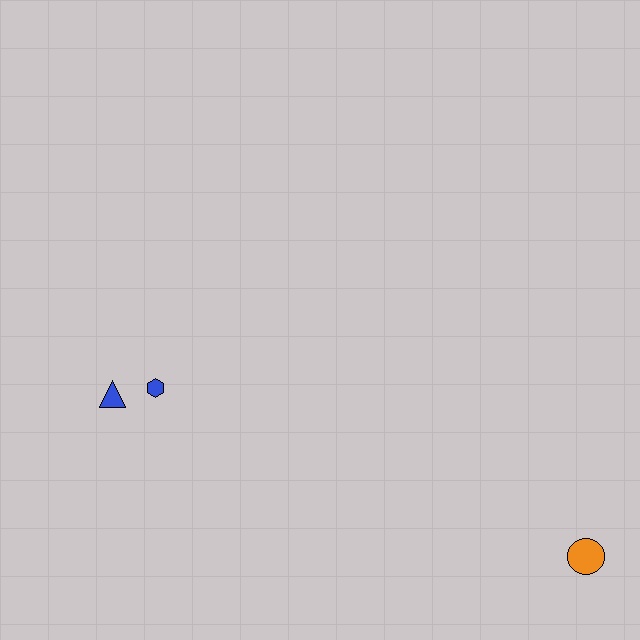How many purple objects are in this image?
There are no purple objects.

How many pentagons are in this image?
There are no pentagons.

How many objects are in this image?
There are 3 objects.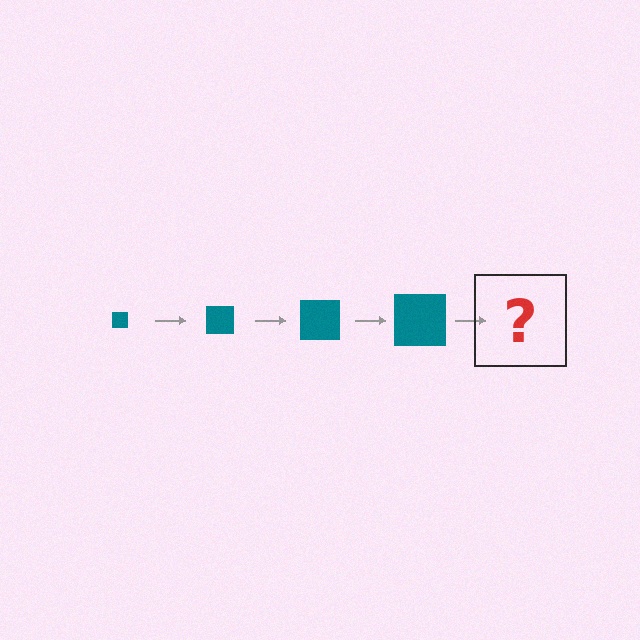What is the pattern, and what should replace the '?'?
The pattern is that the square gets progressively larger each step. The '?' should be a teal square, larger than the previous one.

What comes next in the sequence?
The next element should be a teal square, larger than the previous one.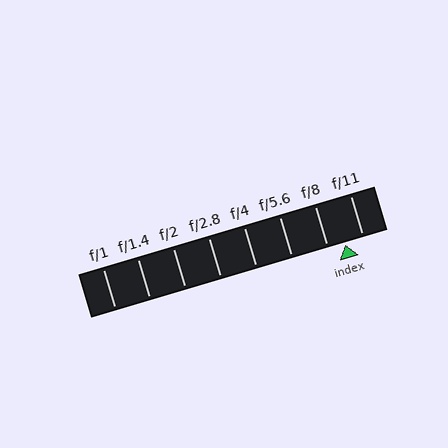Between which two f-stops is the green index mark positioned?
The index mark is between f/8 and f/11.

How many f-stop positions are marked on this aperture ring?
There are 8 f-stop positions marked.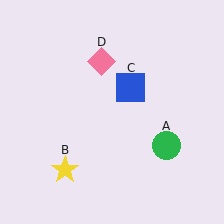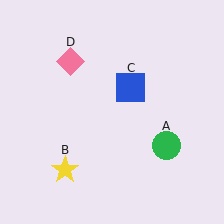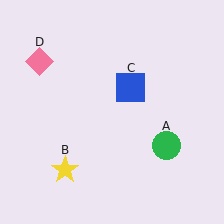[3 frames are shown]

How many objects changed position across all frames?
1 object changed position: pink diamond (object D).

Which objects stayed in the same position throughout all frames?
Green circle (object A) and yellow star (object B) and blue square (object C) remained stationary.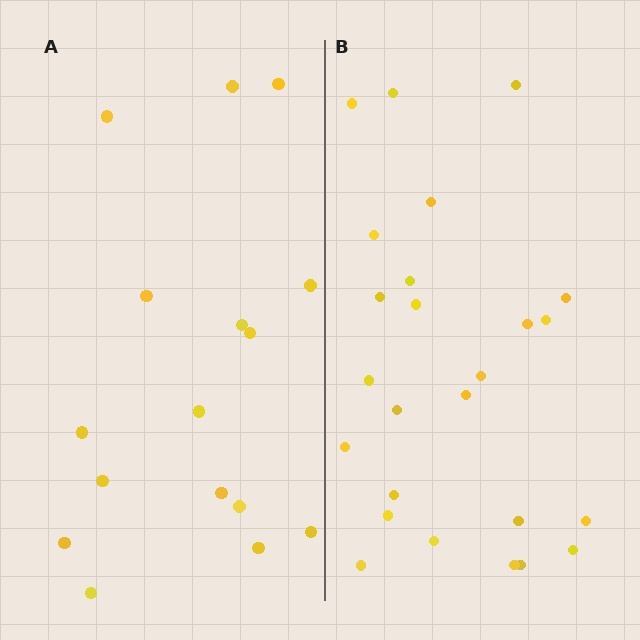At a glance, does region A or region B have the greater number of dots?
Region B (the right region) has more dots.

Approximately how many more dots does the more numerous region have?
Region B has roughly 8 or so more dots than region A.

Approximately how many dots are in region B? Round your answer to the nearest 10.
About 20 dots. (The exact count is 25, which rounds to 20.)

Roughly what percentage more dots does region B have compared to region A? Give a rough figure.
About 55% more.